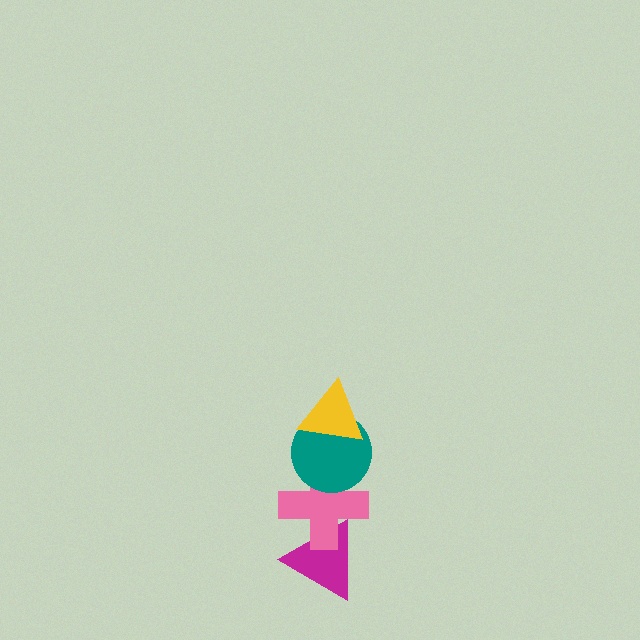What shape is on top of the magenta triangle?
The pink cross is on top of the magenta triangle.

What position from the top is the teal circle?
The teal circle is 2nd from the top.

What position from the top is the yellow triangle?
The yellow triangle is 1st from the top.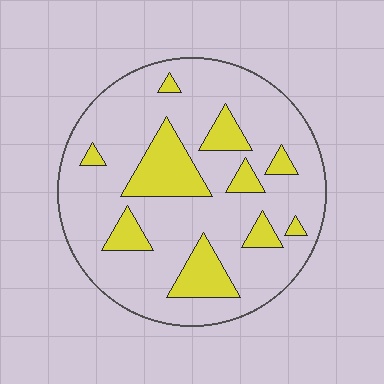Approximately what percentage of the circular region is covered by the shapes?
Approximately 20%.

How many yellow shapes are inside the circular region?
10.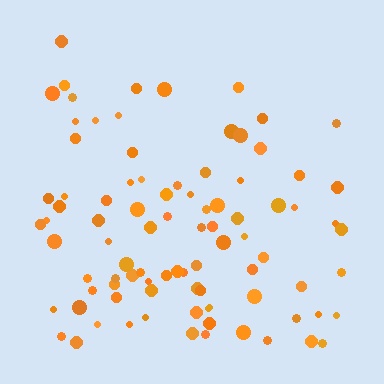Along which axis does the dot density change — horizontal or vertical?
Vertical.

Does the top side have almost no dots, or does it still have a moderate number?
Still a moderate number, just noticeably fewer than the bottom.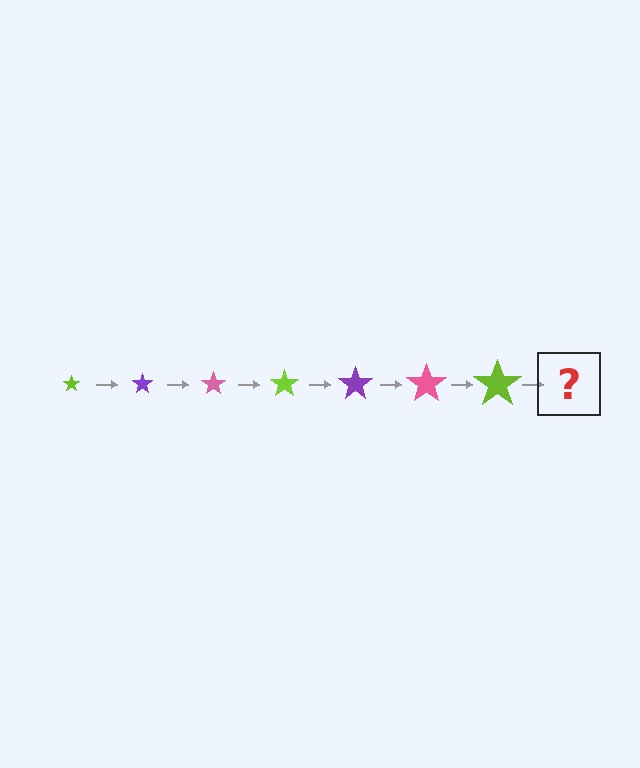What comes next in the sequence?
The next element should be a purple star, larger than the previous one.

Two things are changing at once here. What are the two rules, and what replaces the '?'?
The two rules are that the star grows larger each step and the color cycles through lime, purple, and pink. The '?' should be a purple star, larger than the previous one.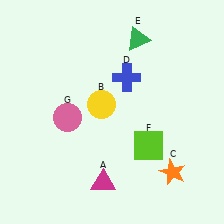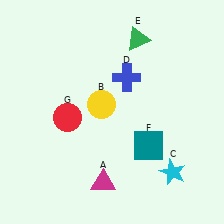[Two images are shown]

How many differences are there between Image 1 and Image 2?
There are 3 differences between the two images.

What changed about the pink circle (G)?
In Image 1, G is pink. In Image 2, it changed to red.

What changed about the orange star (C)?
In Image 1, C is orange. In Image 2, it changed to cyan.